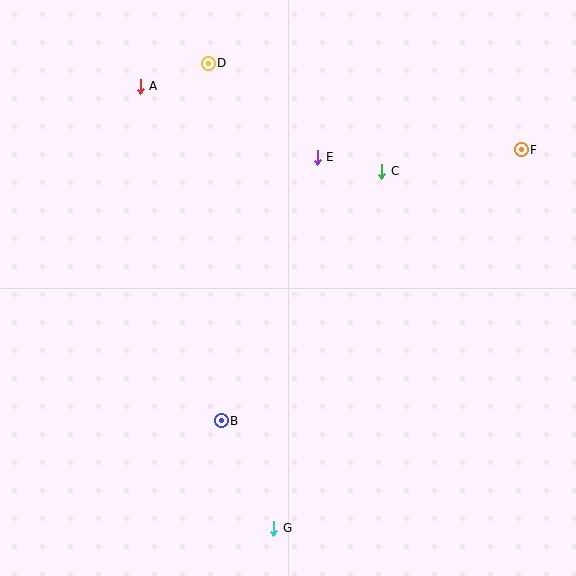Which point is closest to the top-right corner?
Point F is closest to the top-right corner.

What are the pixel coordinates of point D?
Point D is at (208, 63).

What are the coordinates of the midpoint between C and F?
The midpoint between C and F is at (452, 161).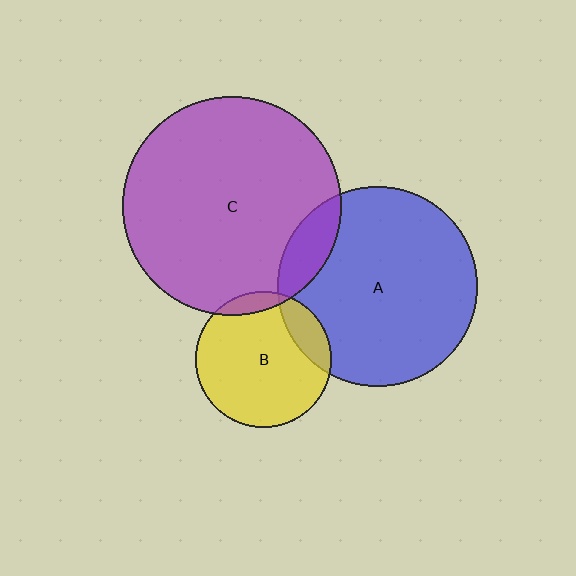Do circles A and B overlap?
Yes.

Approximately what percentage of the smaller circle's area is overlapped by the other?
Approximately 15%.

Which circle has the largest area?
Circle C (purple).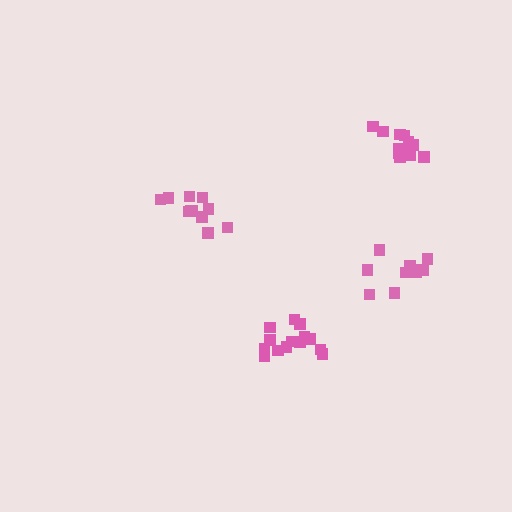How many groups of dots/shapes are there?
There are 4 groups.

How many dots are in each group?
Group 1: 12 dots, Group 2: 11 dots, Group 3: 10 dots, Group 4: 15 dots (48 total).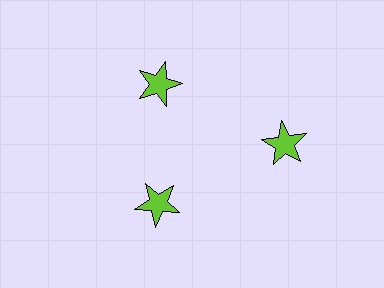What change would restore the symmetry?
The symmetry would be restored by moving it inward, back onto the ring so that all 3 stars sit at equal angles and equal distance from the center.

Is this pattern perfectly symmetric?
No. The 3 lime stars are arranged in a ring, but one element near the 3 o'clock position is pushed outward from the center, breaking the 3-fold rotational symmetry.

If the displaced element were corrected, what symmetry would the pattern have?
It would have 3-fold rotational symmetry — the pattern would map onto itself every 120 degrees.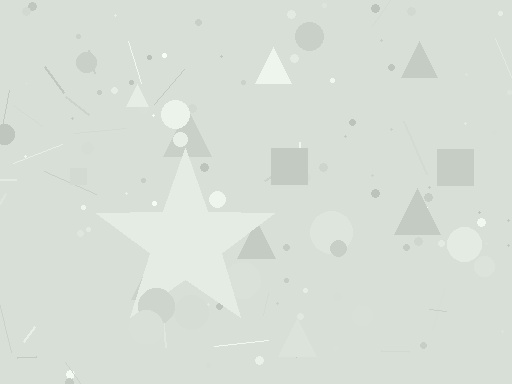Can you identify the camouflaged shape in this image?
The camouflaged shape is a star.